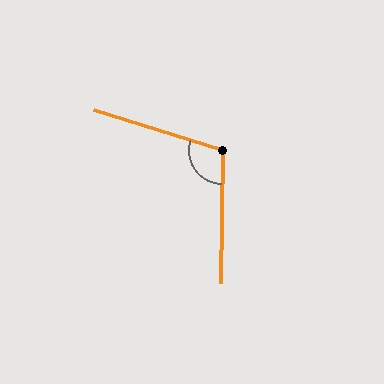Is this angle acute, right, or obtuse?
It is obtuse.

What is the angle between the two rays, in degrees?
Approximately 106 degrees.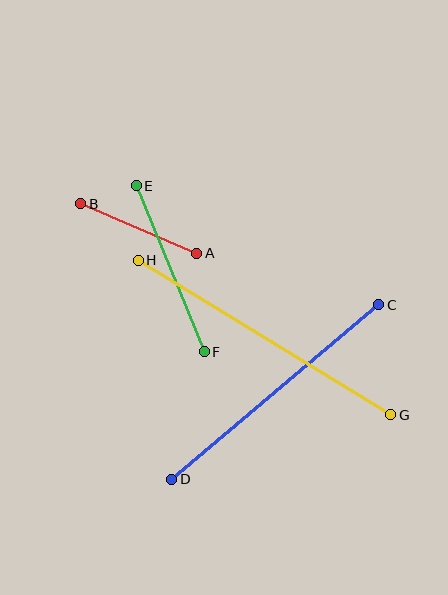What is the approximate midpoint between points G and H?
The midpoint is at approximately (265, 337) pixels.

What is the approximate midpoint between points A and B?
The midpoint is at approximately (139, 229) pixels.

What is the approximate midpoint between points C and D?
The midpoint is at approximately (275, 392) pixels.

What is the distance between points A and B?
The distance is approximately 126 pixels.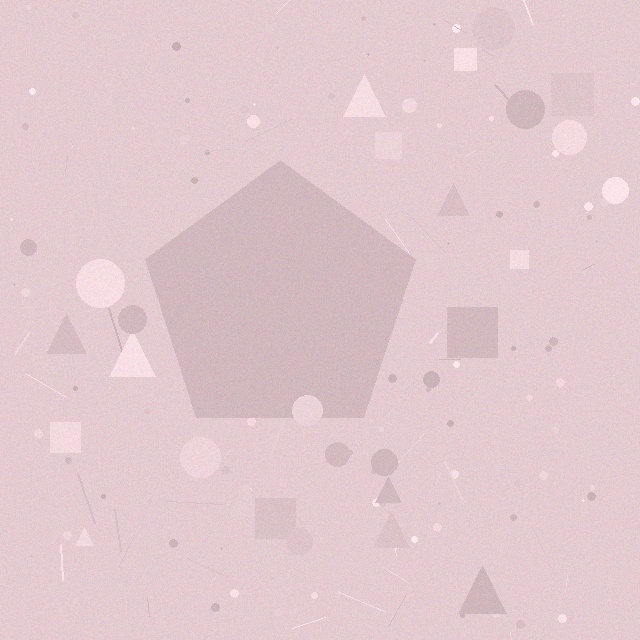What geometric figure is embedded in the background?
A pentagon is embedded in the background.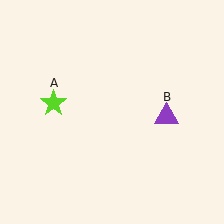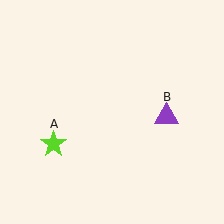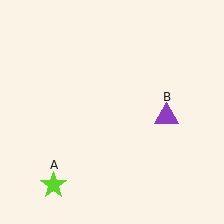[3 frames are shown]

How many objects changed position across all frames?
1 object changed position: lime star (object A).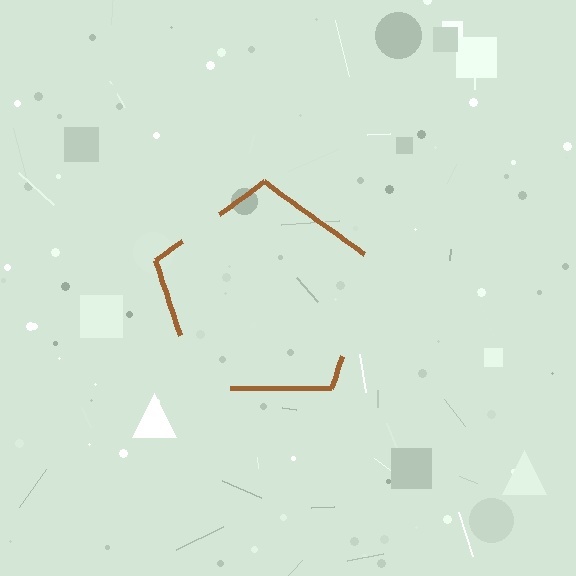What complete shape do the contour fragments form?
The contour fragments form a pentagon.